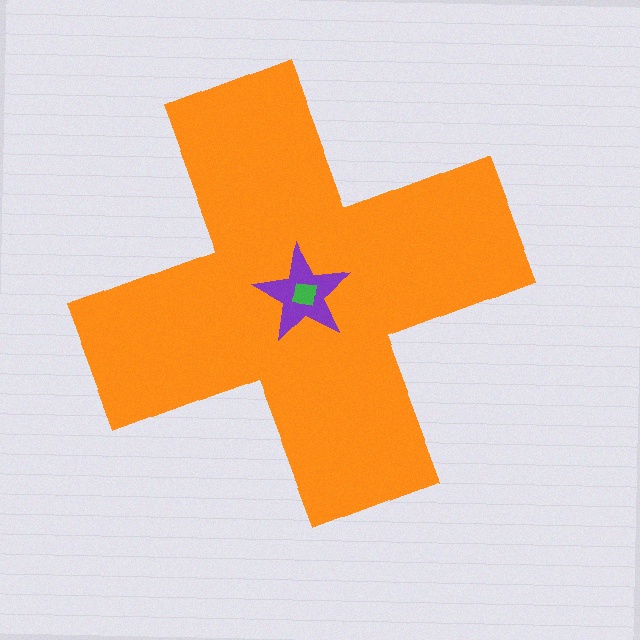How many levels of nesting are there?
3.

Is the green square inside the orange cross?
Yes.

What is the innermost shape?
The green square.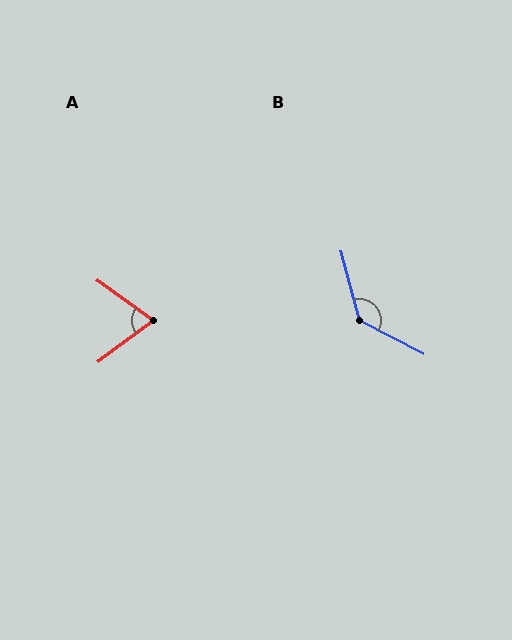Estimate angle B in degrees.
Approximately 132 degrees.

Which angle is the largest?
B, at approximately 132 degrees.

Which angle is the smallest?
A, at approximately 73 degrees.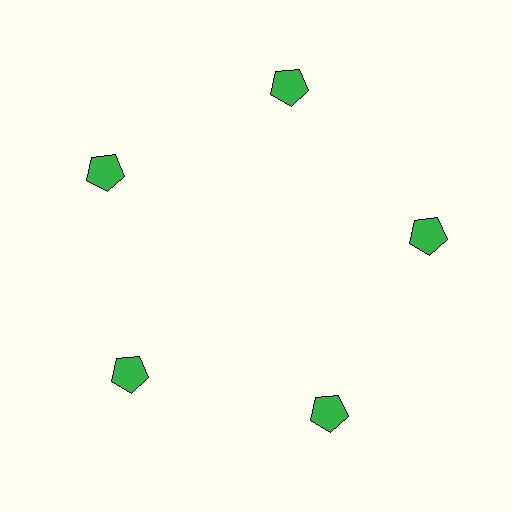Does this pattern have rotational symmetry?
Yes, this pattern has 5-fold rotational symmetry. It looks the same after rotating 72 degrees around the center.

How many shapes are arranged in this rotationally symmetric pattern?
There are 5 shapes, arranged in 5 groups of 1.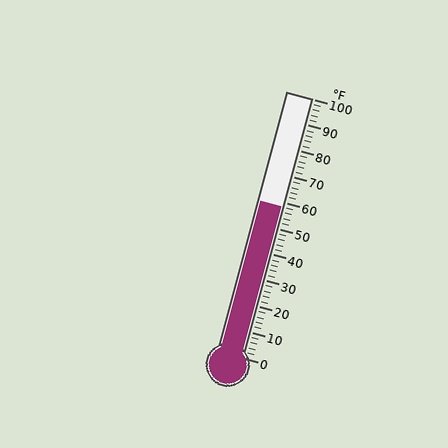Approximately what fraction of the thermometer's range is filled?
The thermometer is filled to approximately 60% of its range.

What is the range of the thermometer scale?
The thermometer scale ranges from 0°F to 100°F.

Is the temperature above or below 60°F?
The temperature is below 60°F.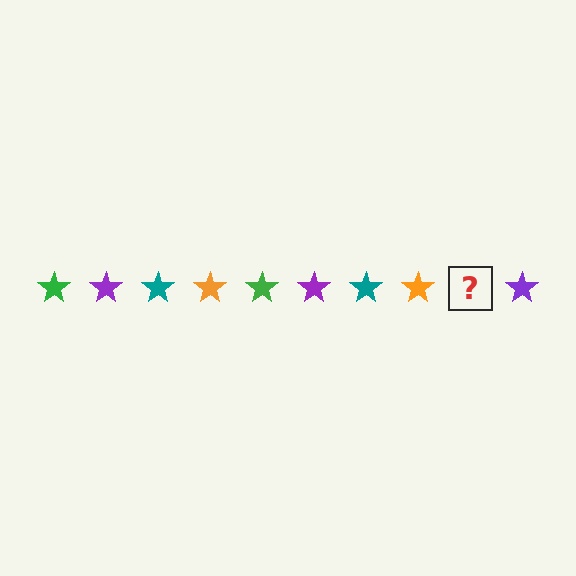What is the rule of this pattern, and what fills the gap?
The rule is that the pattern cycles through green, purple, teal, orange stars. The gap should be filled with a green star.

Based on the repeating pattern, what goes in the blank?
The blank should be a green star.